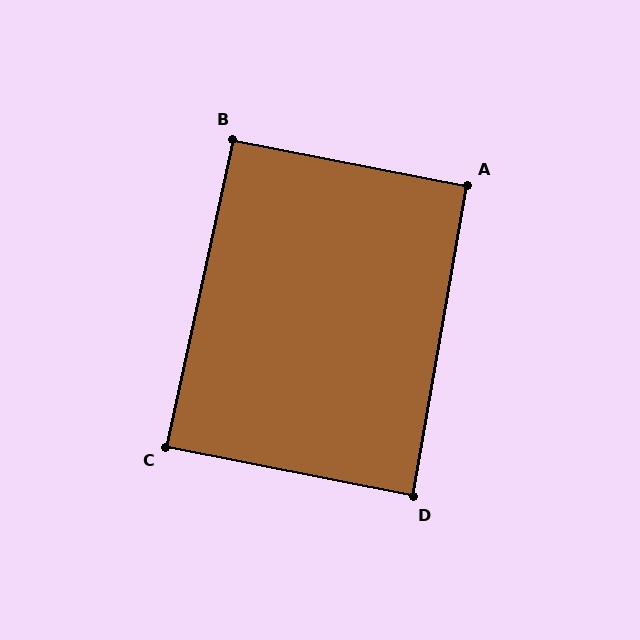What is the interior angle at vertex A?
Approximately 91 degrees (approximately right).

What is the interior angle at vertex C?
Approximately 89 degrees (approximately right).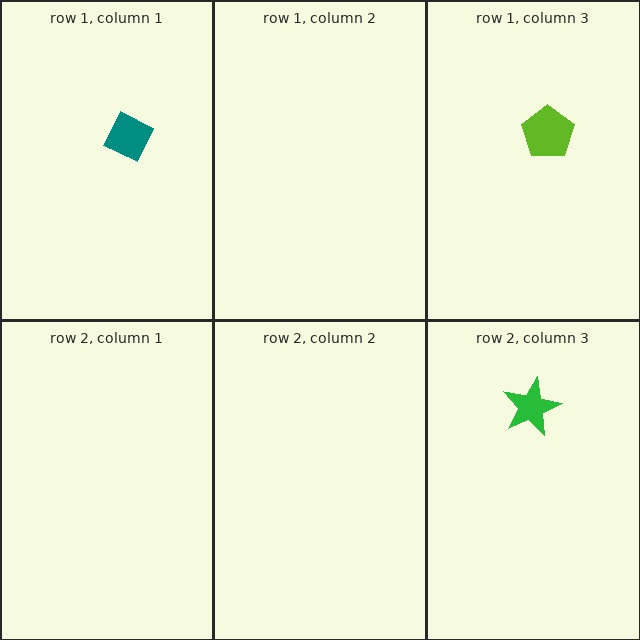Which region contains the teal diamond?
The row 1, column 1 region.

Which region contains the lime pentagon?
The row 1, column 3 region.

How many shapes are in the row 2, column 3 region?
1.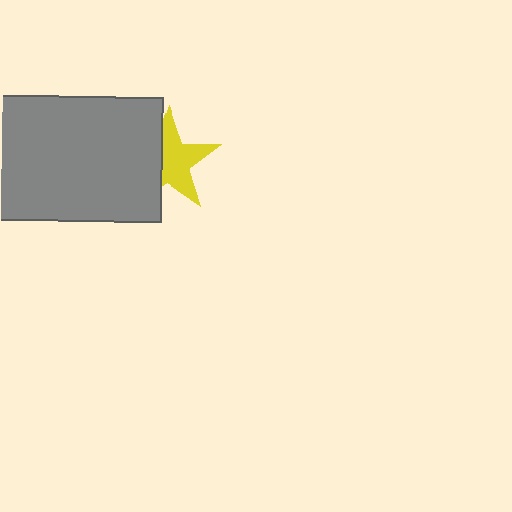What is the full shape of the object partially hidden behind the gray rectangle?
The partially hidden object is a yellow star.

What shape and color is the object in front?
The object in front is a gray rectangle.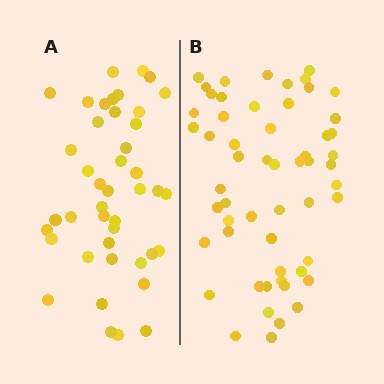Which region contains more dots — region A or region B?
Region B (the right region) has more dots.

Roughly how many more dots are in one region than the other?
Region B has approximately 15 more dots than region A.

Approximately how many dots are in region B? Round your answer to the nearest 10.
About 60 dots. (The exact count is 56, which rounds to 60.)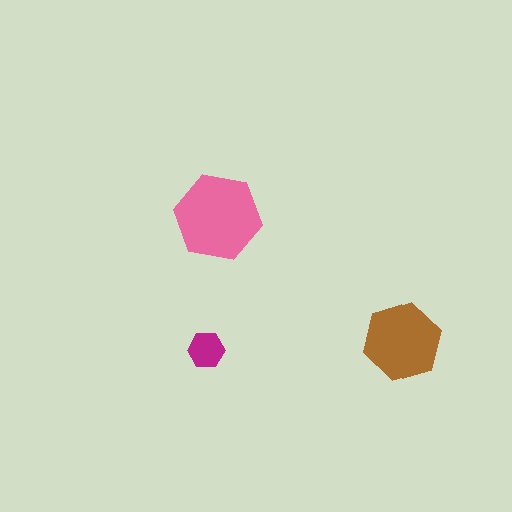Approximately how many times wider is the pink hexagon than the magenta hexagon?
About 2.5 times wider.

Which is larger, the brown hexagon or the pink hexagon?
The pink one.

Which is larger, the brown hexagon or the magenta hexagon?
The brown one.